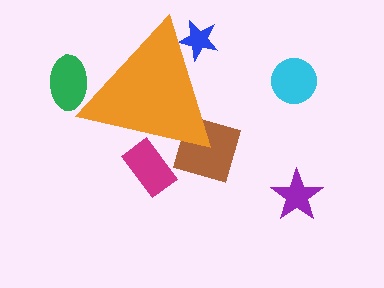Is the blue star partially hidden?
Yes, the blue star is partially hidden behind the orange triangle.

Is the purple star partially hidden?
No, the purple star is fully visible.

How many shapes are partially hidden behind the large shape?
4 shapes are partially hidden.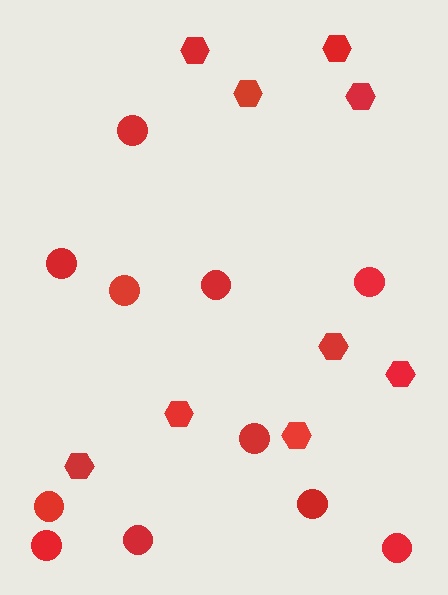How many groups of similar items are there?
There are 2 groups: one group of circles (11) and one group of hexagons (9).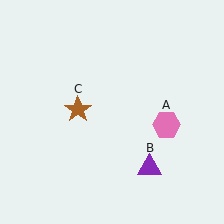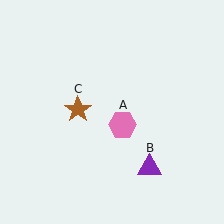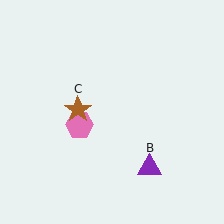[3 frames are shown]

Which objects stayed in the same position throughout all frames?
Purple triangle (object B) and brown star (object C) remained stationary.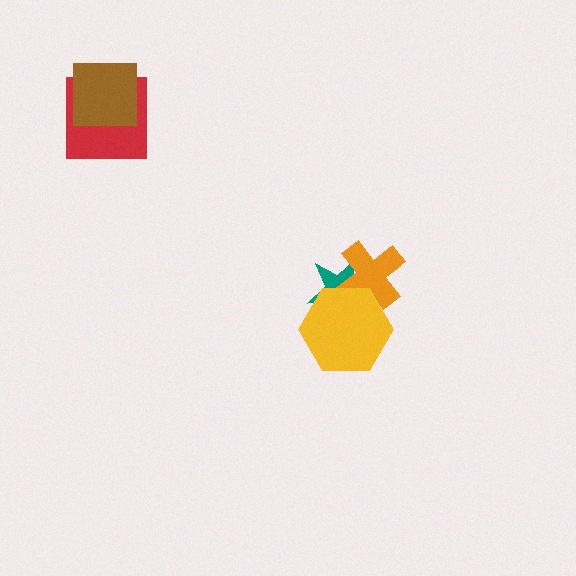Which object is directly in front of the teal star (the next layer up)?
The orange cross is directly in front of the teal star.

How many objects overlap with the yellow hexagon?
2 objects overlap with the yellow hexagon.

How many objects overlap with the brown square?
1 object overlaps with the brown square.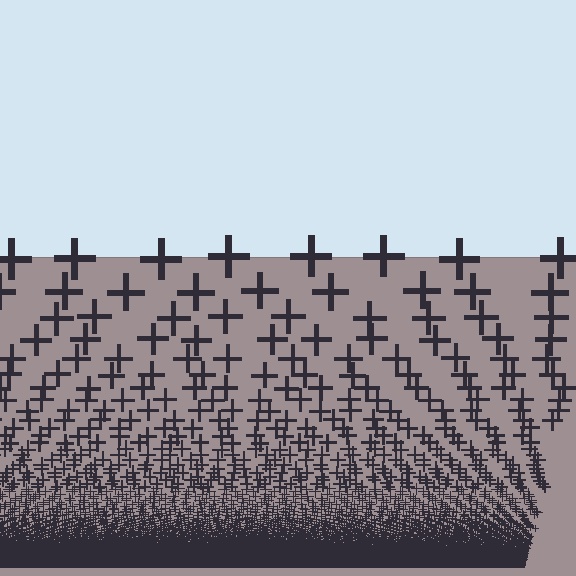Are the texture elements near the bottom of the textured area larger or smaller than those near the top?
Smaller. The gradient is inverted — elements near the bottom are smaller and denser.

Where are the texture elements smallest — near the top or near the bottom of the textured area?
Near the bottom.